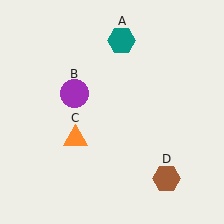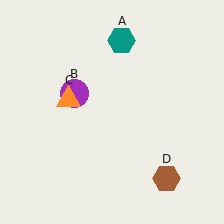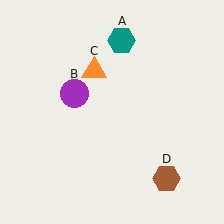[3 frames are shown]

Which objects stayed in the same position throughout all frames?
Teal hexagon (object A) and purple circle (object B) and brown hexagon (object D) remained stationary.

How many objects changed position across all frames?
1 object changed position: orange triangle (object C).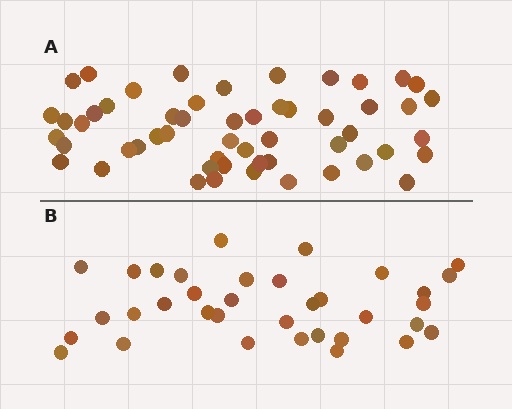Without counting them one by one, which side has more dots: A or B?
Region A (the top region) has more dots.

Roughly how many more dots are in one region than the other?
Region A has approximately 20 more dots than region B.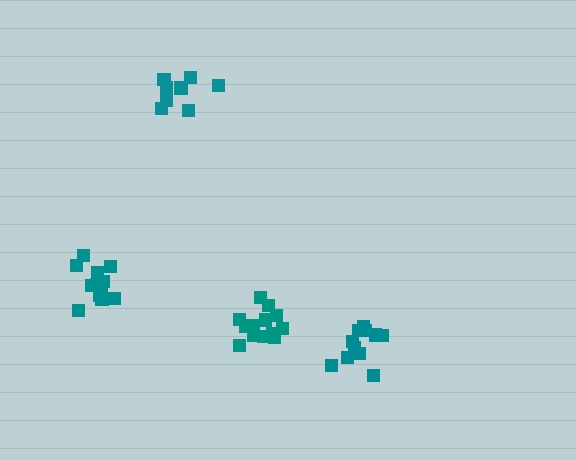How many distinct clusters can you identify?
There are 4 distinct clusters.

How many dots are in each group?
Group 1: 11 dots, Group 2: 13 dots, Group 3: 12 dots, Group 4: 9 dots (45 total).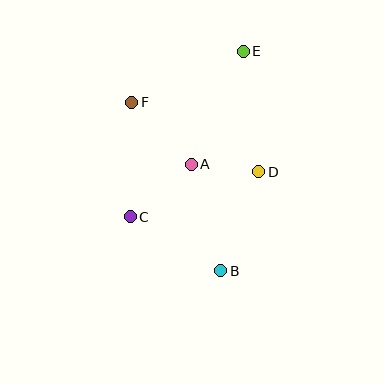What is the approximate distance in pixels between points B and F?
The distance between B and F is approximately 191 pixels.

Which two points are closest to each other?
Points A and D are closest to each other.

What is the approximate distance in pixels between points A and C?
The distance between A and C is approximately 81 pixels.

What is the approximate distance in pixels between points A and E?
The distance between A and E is approximately 124 pixels.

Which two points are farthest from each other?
Points B and E are farthest from each other.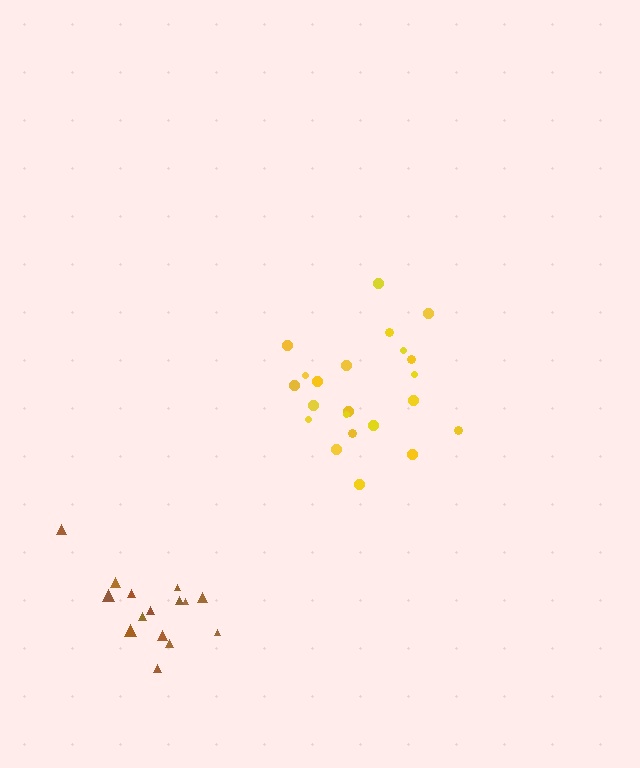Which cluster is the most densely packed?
Yellow.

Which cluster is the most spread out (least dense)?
Brown.